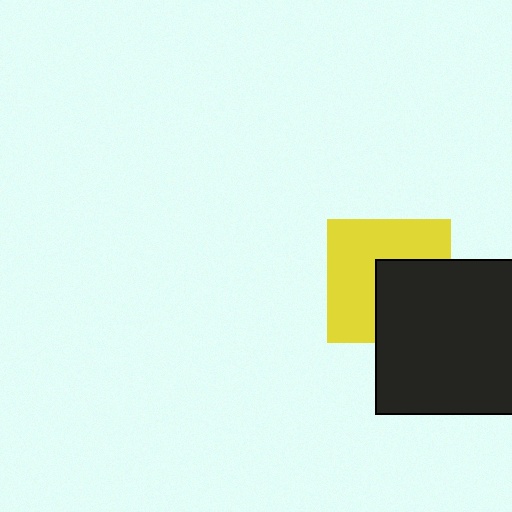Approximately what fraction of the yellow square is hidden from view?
Roughly 42% of the yellow square is hidden behind the black square.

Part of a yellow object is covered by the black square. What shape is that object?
It is a square.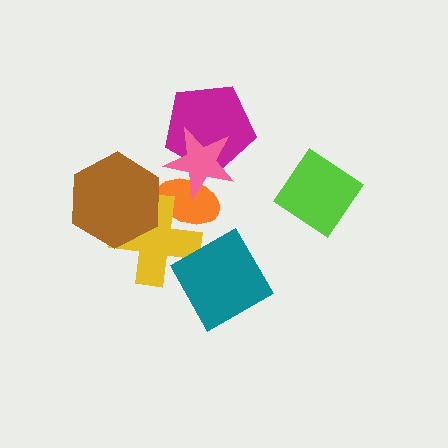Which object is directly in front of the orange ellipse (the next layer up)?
The yellow cross is directly in front of the orange ellipse.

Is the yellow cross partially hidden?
Yes, it is partially covered by another shape.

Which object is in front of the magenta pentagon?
The pink star is in front of the magenta pentagon.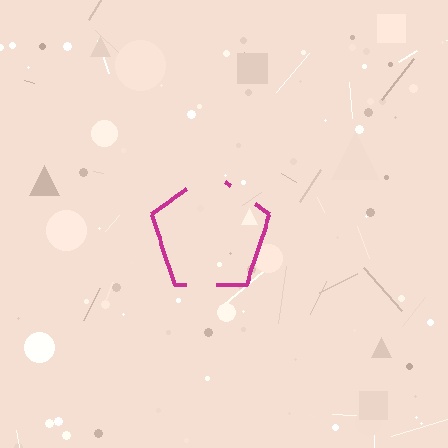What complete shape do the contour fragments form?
The contour fragments form a pentagon.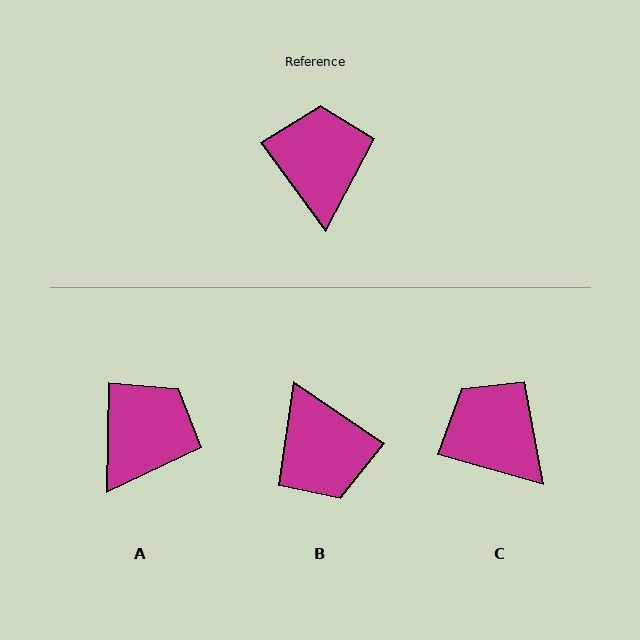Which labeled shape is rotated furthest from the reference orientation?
B, about 160 degrees away.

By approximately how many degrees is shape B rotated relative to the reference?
Approximately 160 degrees clockwise.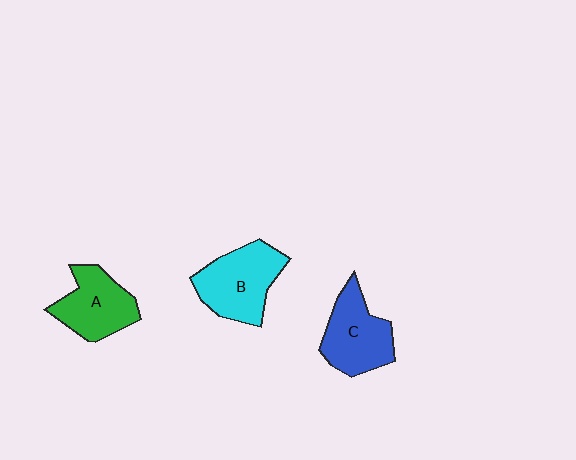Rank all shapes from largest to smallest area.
From largest to smallest: B (cyan), C (blue), A (green).